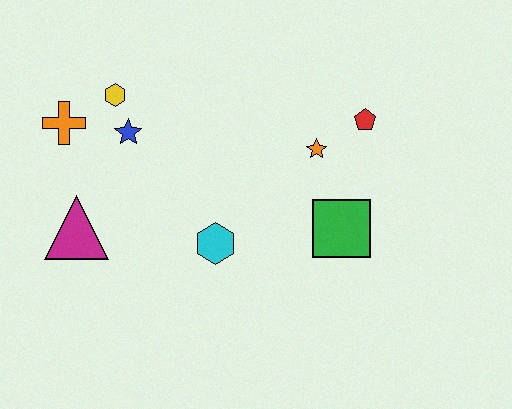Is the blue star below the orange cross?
Yes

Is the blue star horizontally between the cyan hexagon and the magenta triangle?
Yes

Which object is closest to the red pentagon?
The orange star is closest to the red pentagon.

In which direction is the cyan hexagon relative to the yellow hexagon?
The cyan hexagon is below the yellow hexagon.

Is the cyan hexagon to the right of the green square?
No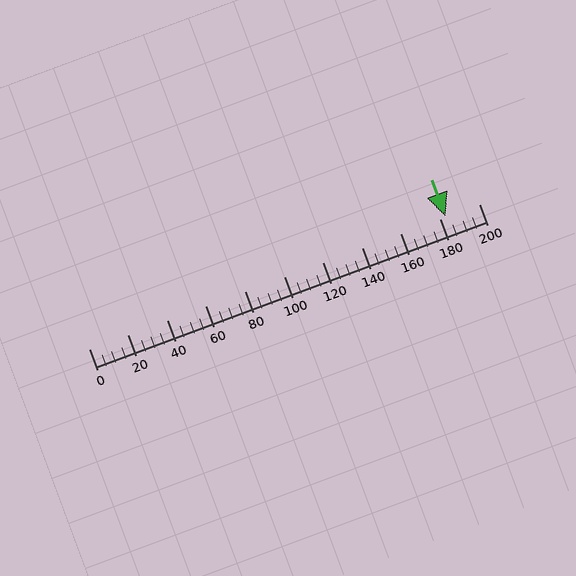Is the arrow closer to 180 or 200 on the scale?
The arrow is closer to 180.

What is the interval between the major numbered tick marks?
The major tick marks are spaced 20 units apart.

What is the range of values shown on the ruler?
The ruler shows values from 0 to 200.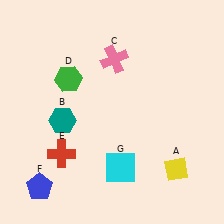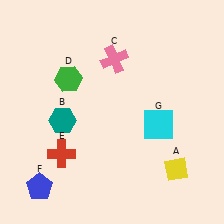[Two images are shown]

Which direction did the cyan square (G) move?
The cyan square (G) moved up.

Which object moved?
The cyan square (G) moved up.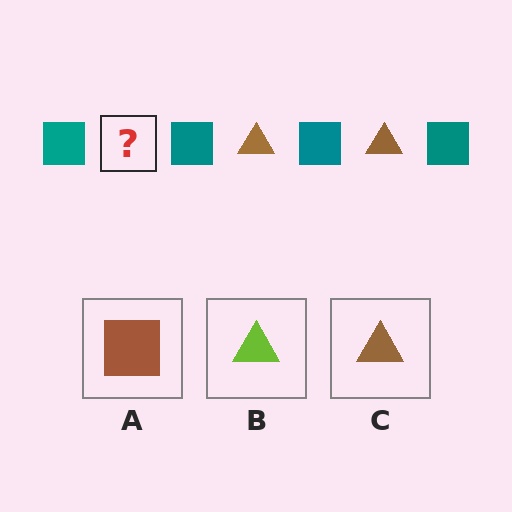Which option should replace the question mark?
Option C.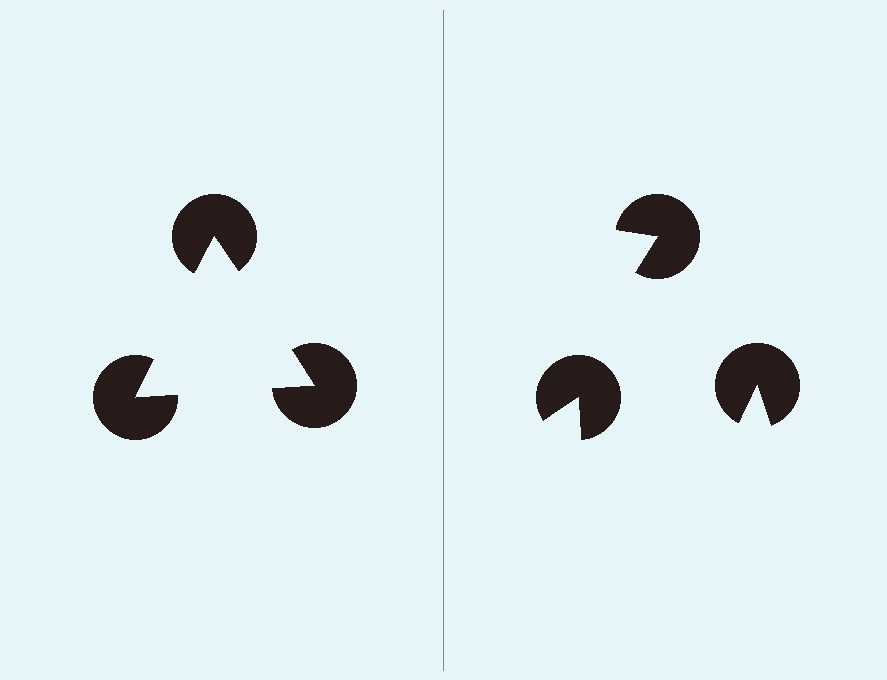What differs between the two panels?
The pac-man discs are positioned identically on both sides; only the wedge orientations differ. On the left they align to a triangle; on the right they are misaligned.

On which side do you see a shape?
An illusory triangle appears on the left side. On the right side the wedge cuts are rotated, so no coherent shape forms.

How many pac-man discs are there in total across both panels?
6 — 3 on each side.